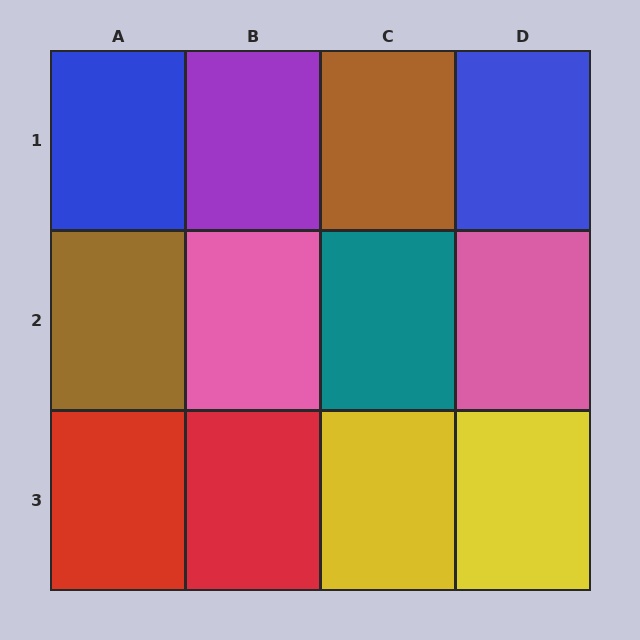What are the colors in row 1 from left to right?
Blue, purple, brown, blue.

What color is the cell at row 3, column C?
Yellow.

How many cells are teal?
1 cell is teal.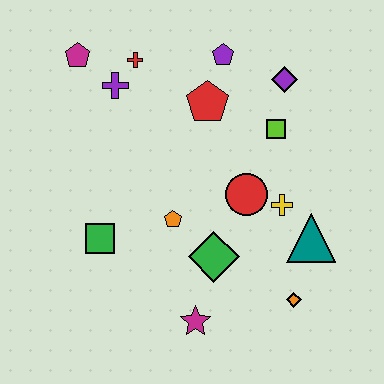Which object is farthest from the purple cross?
The orange diamond is farthest from the purple cross.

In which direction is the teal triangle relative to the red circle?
The teal triangle is to the right of the red circle.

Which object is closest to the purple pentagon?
The red pentagon is closest to the purple pentagon.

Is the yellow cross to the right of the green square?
Yes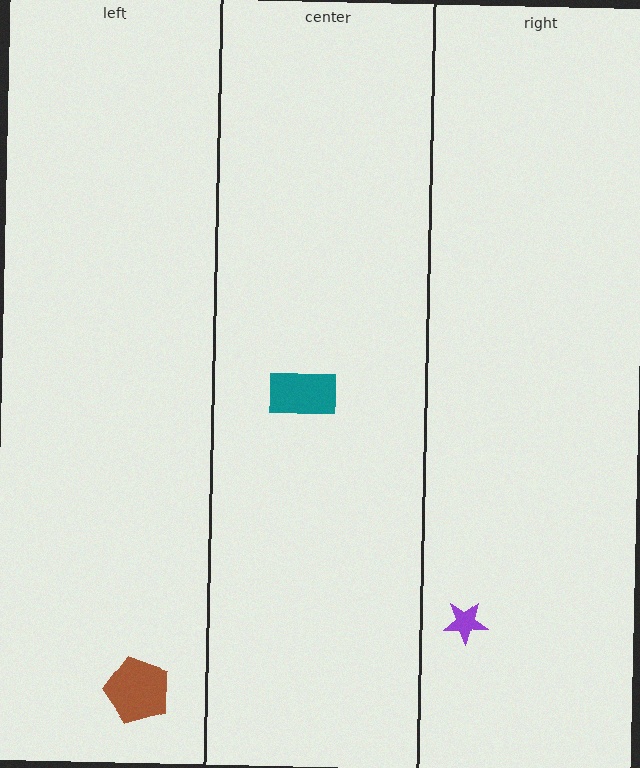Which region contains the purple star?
The right region.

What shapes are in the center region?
The teal rectangle.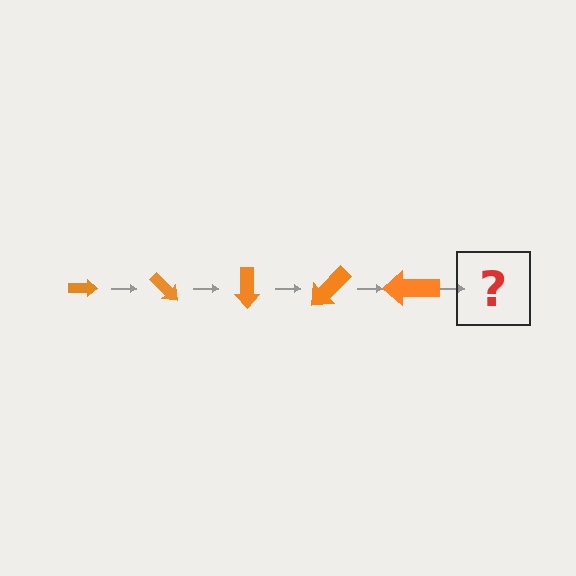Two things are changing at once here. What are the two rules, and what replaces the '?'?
The two rules are that the arrow grows larger each step and it rotates 45 degrees each step. The '?' should be an arrow, larger than the previous one and rotated 225 degrees from the start.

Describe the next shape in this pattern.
It should be an arrow, larger than the previous one and rotated 225 degrees from the start.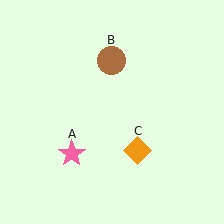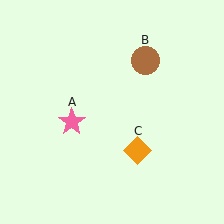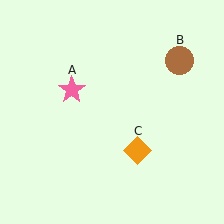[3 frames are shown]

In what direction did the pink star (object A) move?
The pink star (object A) moved up.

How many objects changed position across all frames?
2 objects changed position: pink star (object A), brown circle (object B).